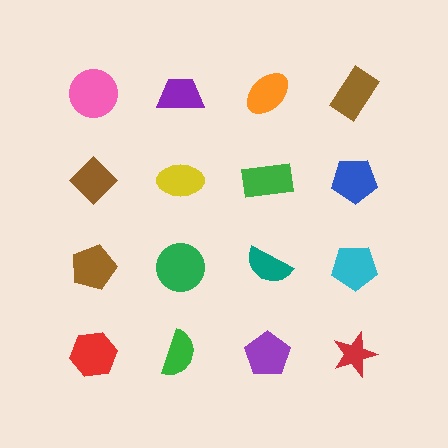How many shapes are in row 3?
4 shapes.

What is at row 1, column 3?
An orange ellipse.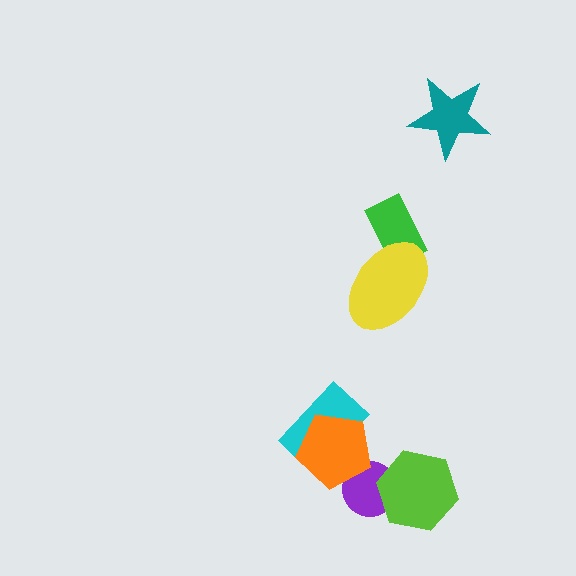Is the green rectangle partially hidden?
Yes, it is partially covered by another shape.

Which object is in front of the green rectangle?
The yellow ellipse is in front of the green rectangle.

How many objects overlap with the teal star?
0 objects overlap with the teal star.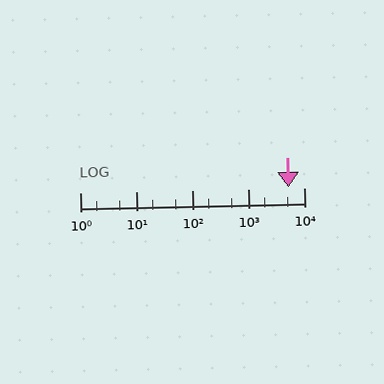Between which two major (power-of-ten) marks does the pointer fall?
The pointer is between 1000 and 10000.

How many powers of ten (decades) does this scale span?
The scale spans 4 decades, from 1 to 10000.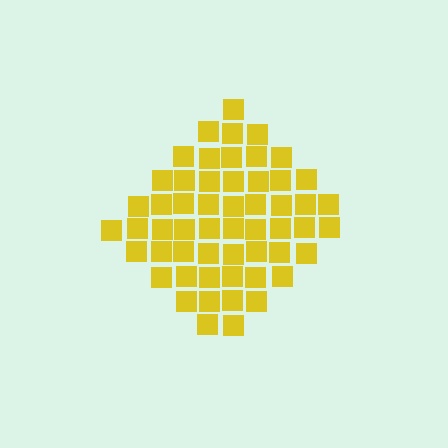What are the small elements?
The small elements are squares.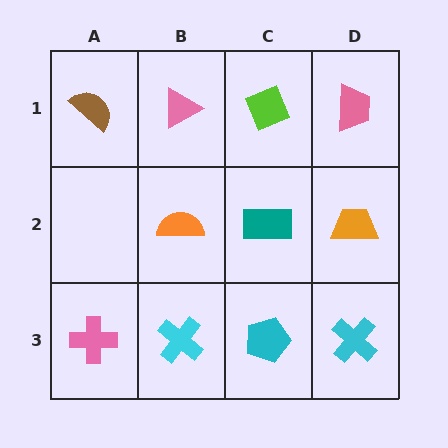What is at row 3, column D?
A cyan cross.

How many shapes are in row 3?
4 shapes.